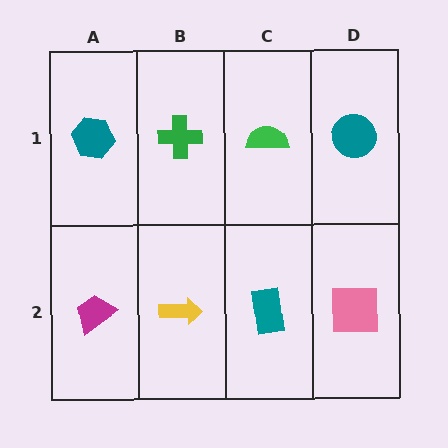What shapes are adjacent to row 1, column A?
A magenta trapezoid (row 2, column A), a green cross (row 1, column B).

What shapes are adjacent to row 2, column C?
A green semicircle (row 1, column C), a yellow arrow (row 2, column B), a pink square (row 2, column D).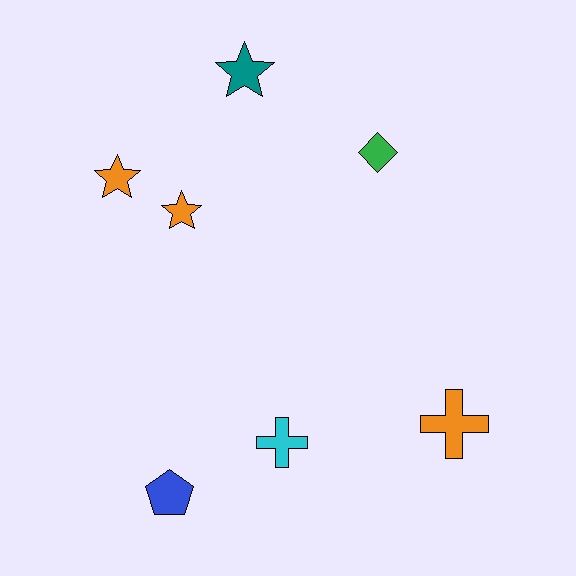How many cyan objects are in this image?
There is 1 cyan object.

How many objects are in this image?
There are 7 objects.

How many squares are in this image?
There are no squares.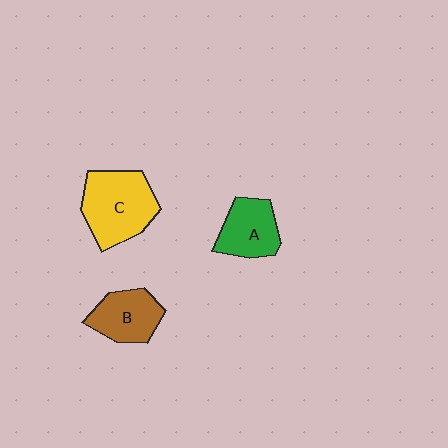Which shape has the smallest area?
Shape A (green).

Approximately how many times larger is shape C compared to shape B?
Approximately 1.5 times.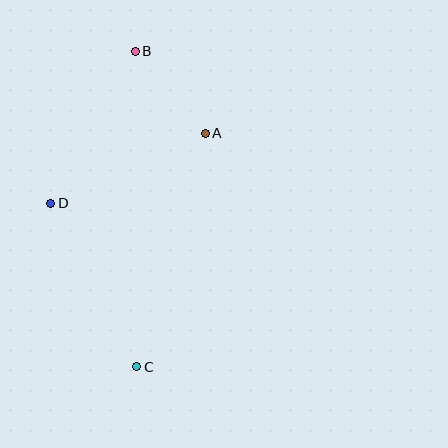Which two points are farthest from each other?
Points B and C are farthest from each other.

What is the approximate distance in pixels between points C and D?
The distance between C and D is approximately 185 pixels.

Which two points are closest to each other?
Points A and B are closest to each other.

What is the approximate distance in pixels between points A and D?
The distance between A and D is approximately 169 pixels.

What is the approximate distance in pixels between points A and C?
The distance between A and C is approximately 243 pixels.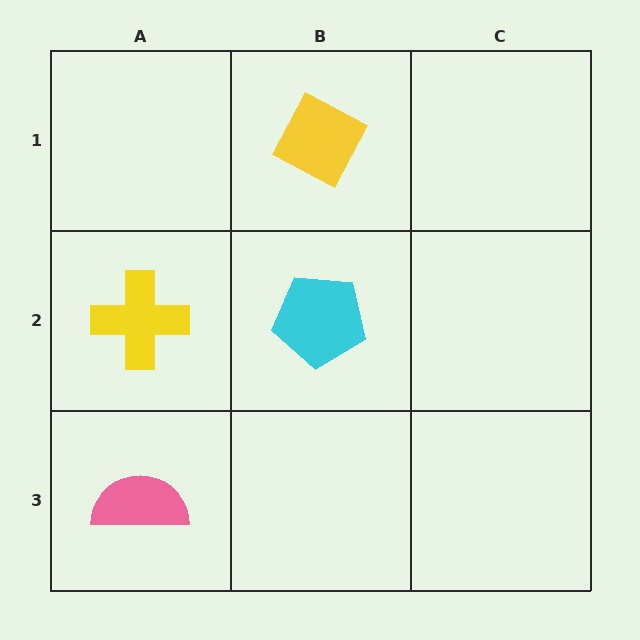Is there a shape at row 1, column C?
No, that cell is empty.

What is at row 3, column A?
A pink semicircle.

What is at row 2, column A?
A yellow cross.